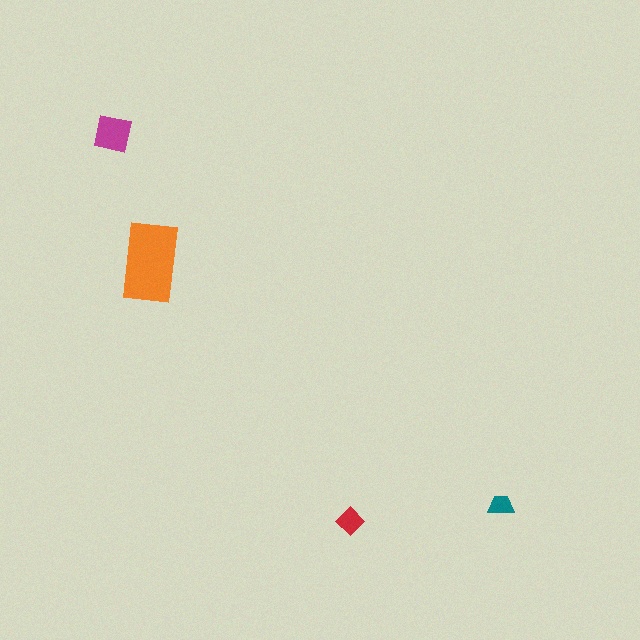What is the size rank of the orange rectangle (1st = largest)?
1st.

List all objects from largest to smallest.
The orange rectangle, the magenta square, the red diamond, the teal trapezoid.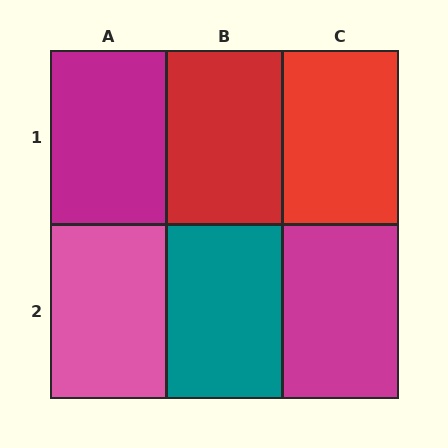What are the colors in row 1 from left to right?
Magenta, red, red.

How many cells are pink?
1 cell is pink.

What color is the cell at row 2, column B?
Teal.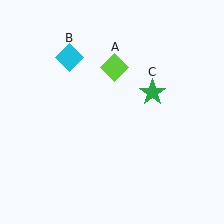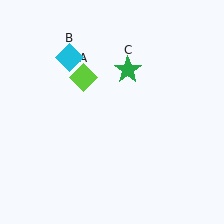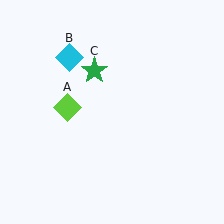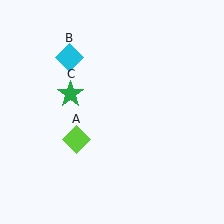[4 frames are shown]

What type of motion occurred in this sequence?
The lime diamond (object A), green star (object C) rotated counterclockwise around the center of the scene.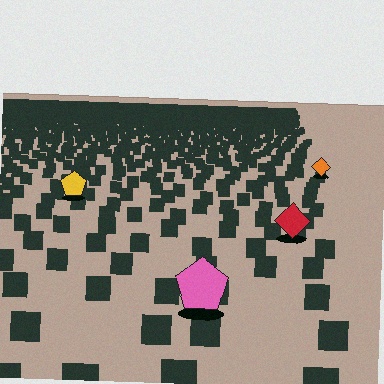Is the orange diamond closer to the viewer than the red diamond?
No. The red diamond is closer — you can tell from the texture gradient: the ground texture is coarser near it.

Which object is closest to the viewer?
The pink pentagon is closest. The texture marks near it are larger and more spread out.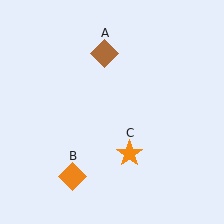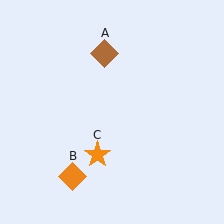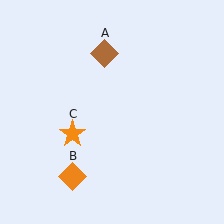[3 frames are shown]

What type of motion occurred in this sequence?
The orange star (object C) rotated clockwise around the center of the scene.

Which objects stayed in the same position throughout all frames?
Brown diamond (object A) and orange diamond (object B) remained stationary.